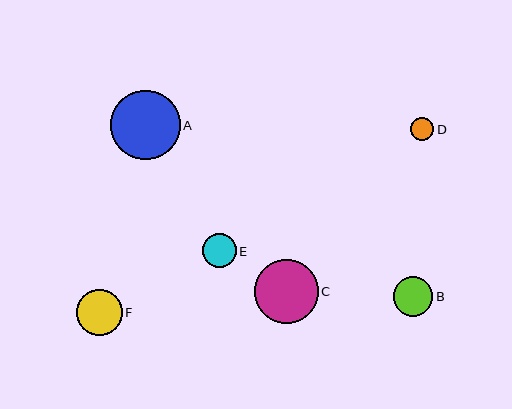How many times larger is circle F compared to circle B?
Circle F is approximately 1.1 times the size of circle B.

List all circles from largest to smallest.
From largest to smallest: A, C, F, B, E, D.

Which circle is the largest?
Circle A is the largest with a size of approximately 70 pixels.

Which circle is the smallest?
Circle D is the smallest with a size of approximately 23 pixels.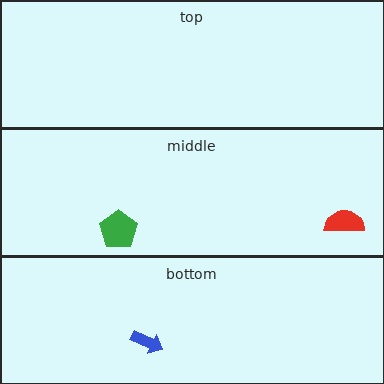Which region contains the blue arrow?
The bottom region.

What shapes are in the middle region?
The red semicircle, the green pentagon.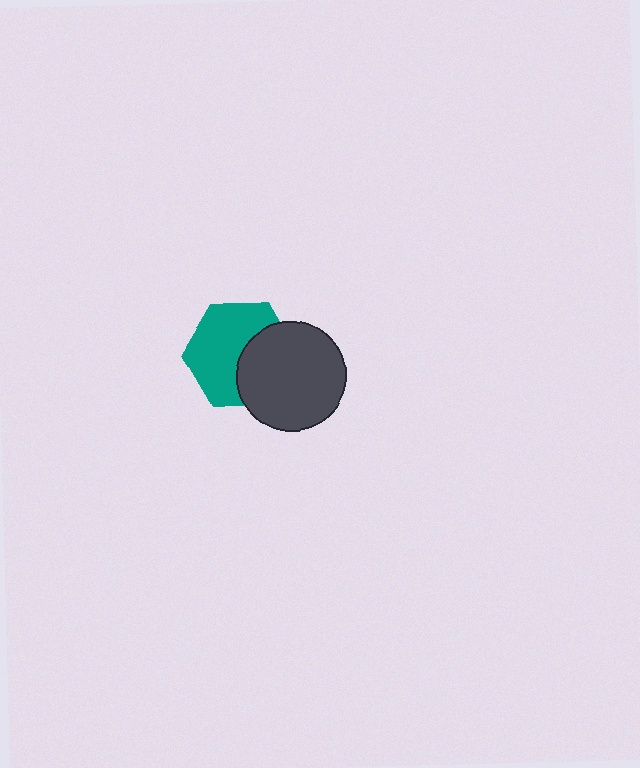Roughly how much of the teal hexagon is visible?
About half of it is visible (roughly 60%).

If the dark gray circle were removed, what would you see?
You would see the complete teal hexagon.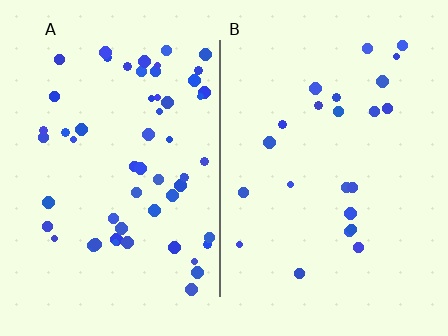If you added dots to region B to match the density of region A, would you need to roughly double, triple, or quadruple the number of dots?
Approximately double.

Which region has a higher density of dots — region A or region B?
A (the left).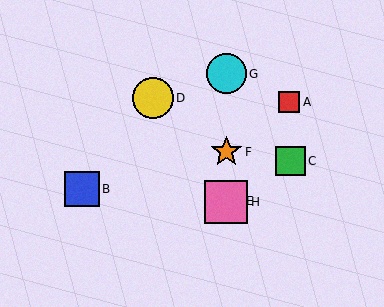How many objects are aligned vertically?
4 objects (E, F, G, H) are aligned vertically.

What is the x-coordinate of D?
Object D is at x≈153.